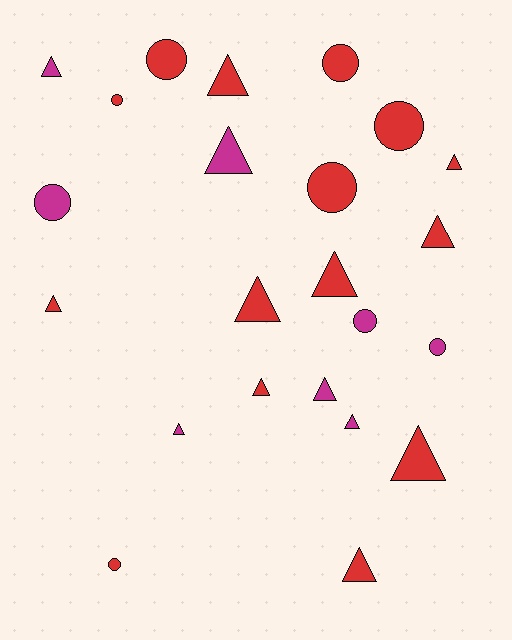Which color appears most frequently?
Red, with 15 objects.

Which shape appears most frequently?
Triangle, with 14 objects.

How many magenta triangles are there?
There are 5 magenta triangles.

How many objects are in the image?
There are 23 objects.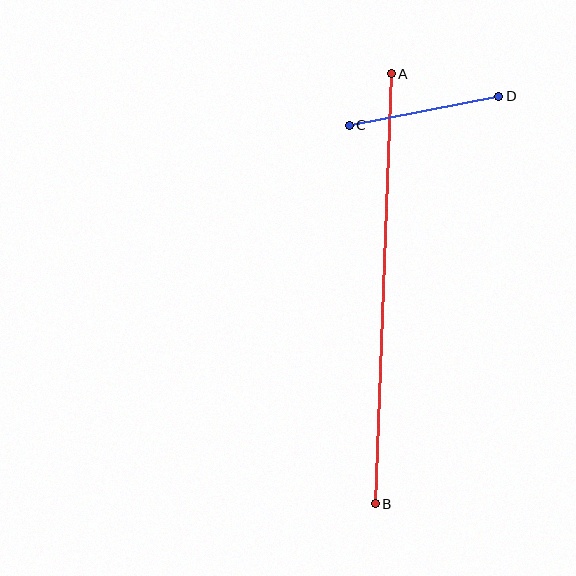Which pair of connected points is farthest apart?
Points A and B are farthest apart.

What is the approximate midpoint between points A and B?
The midpoint is at approximately (383, 289) pixels.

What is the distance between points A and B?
The distance is approximately 430 pixels.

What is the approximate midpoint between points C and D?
The midpoint is at approximately (424, 111) pixels.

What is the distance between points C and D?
The distance is approximately 152 pixels.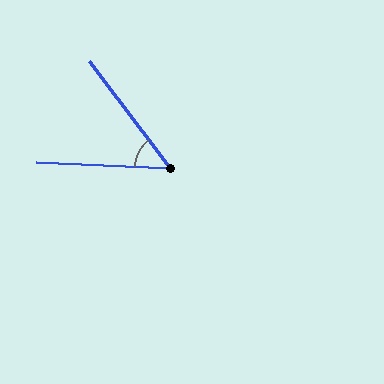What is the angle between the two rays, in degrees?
Approximately 50 degrees.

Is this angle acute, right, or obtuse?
It is acute.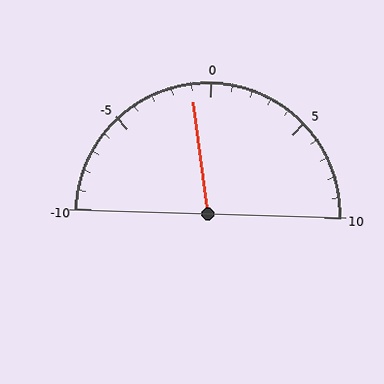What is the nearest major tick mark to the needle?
The nearest major tick mark is 0.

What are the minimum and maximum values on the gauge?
The gauge ranges from -10 to 10.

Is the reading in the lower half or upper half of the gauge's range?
The reading is in the lower half of the range (-10 to 10).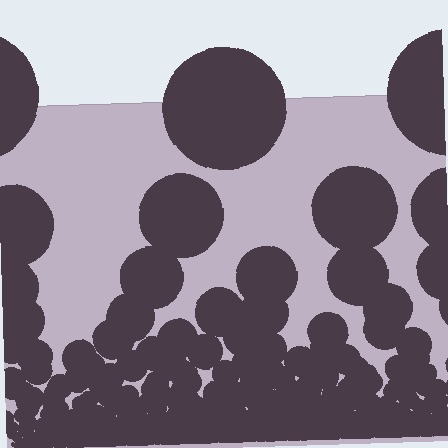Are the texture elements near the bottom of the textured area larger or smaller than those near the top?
Smaller. The gradient is inverted — elements near the bottom are smaller and denser.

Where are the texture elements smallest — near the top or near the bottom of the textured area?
Near the bottom.